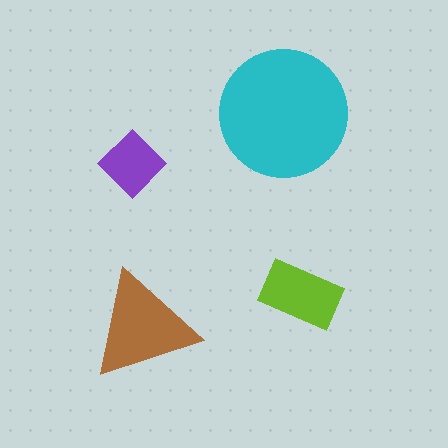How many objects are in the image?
There are 4 objects in the image.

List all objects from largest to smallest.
The cyan circle, the brown triangle, the lime rectangle, the purple diamond.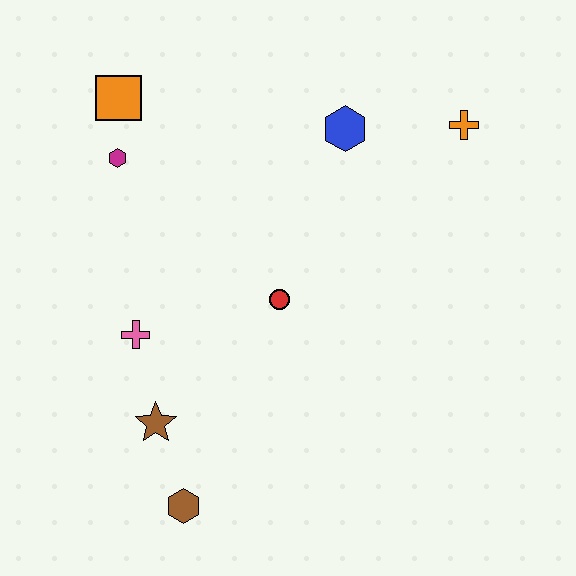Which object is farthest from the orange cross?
The brown hexagon is farthest from the orange cross.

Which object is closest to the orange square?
The magenta hexagon is closest to the orange square.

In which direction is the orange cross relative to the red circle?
The orange cross is to the right of the red circle.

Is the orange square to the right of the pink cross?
No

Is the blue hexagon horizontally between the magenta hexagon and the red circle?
No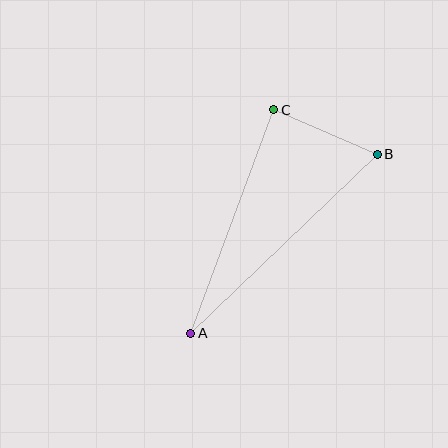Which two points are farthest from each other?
Points A and B are farthest from each other.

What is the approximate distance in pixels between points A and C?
The distance between A and C is approximately 239 pixels.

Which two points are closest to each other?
Points B and C are closest to each other.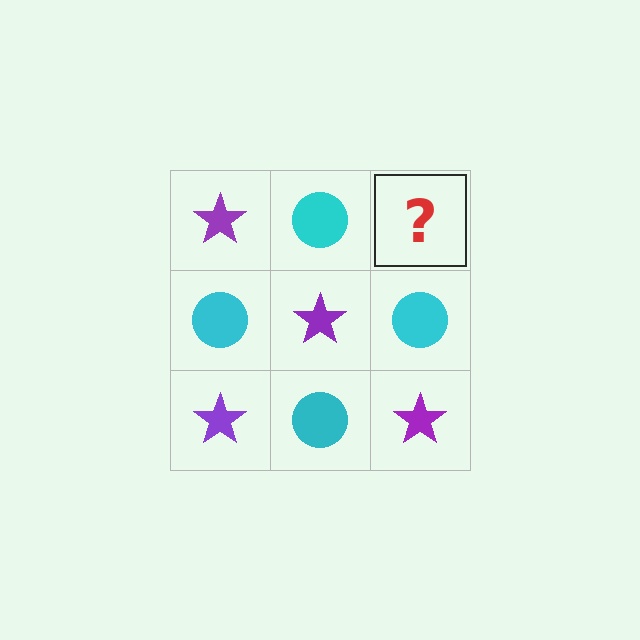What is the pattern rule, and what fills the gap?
The rule is that it alternates purple star and cyan circle in a checkerboard pattern. The gap should be filled with a purple star.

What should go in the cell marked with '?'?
The missing cell should contain a purple star.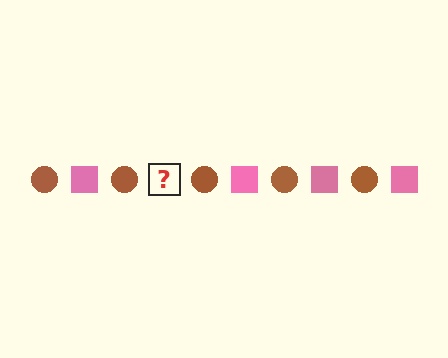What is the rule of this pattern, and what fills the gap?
The rule is that the pattern alternates between brown circle and pink square. The gap should be filled with a pink square.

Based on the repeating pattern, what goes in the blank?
The blank should be a pink square.